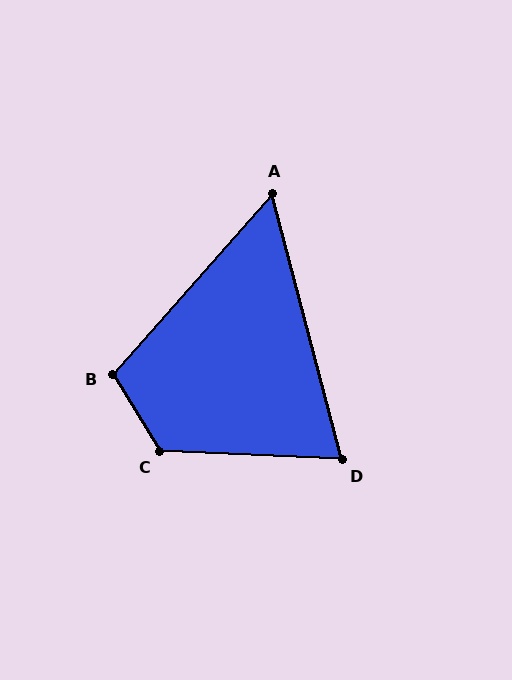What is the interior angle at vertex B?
Approximately 107 degrees (obtuse).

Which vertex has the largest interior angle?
C, at approximately 124 degrees.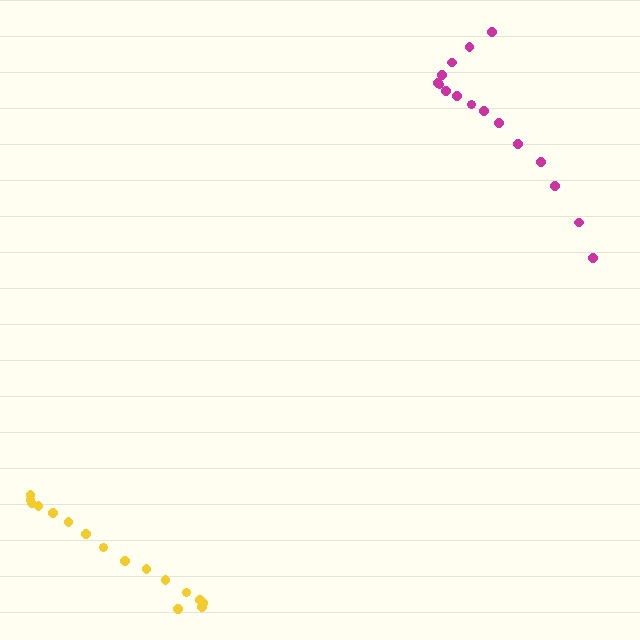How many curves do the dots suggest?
There are 2 distinct paths.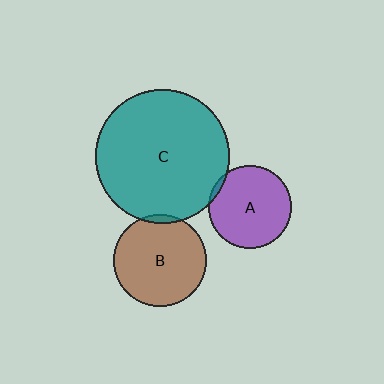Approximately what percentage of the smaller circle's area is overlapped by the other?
Approximately 5%.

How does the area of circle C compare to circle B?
Approximately 2.1 times.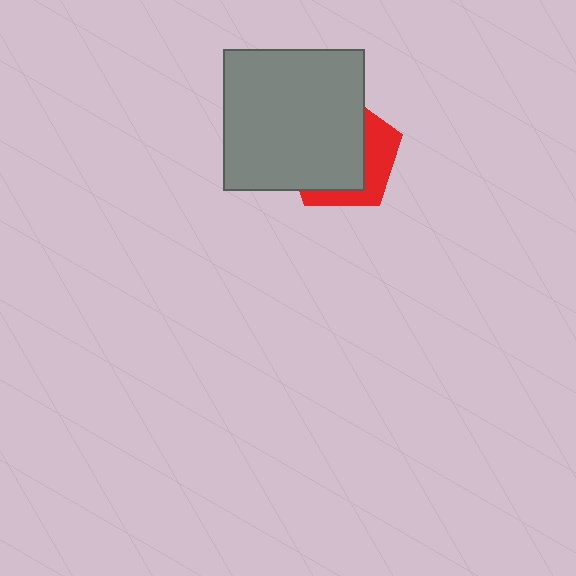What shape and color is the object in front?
The object in front is a gray square.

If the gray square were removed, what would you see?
You would see the complete red pentagon.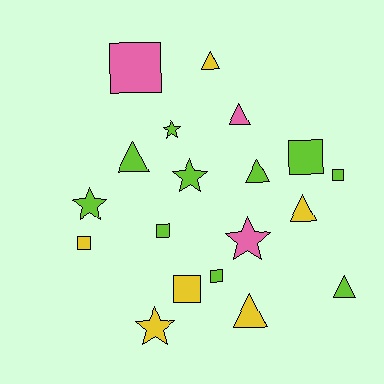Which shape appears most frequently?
Triangle, with 7 objects.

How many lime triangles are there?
There are 3 lime triangles.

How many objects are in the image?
There are 19 objects.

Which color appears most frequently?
Lime, with 10 objects.